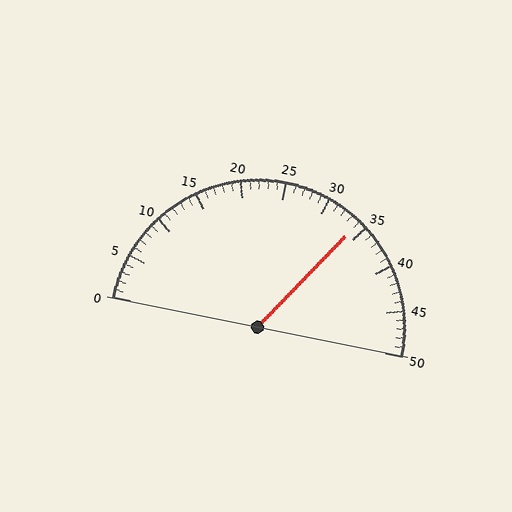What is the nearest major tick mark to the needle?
The nearest major tick mark is 35.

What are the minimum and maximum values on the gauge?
The gauge ranges from 0 to 50.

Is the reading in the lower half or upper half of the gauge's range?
The reading is in the upper half of the range (0 to 50).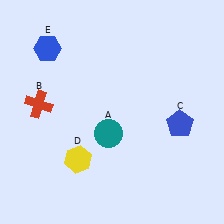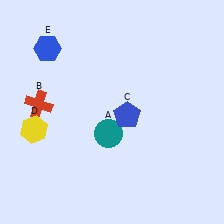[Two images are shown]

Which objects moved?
The objects that moved are: the blue pentagon (C), the yellow hexagon (D).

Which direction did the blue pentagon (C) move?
The blue pentagon (C) moved left.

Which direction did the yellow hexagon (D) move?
The yellow hexagon (D) moved left.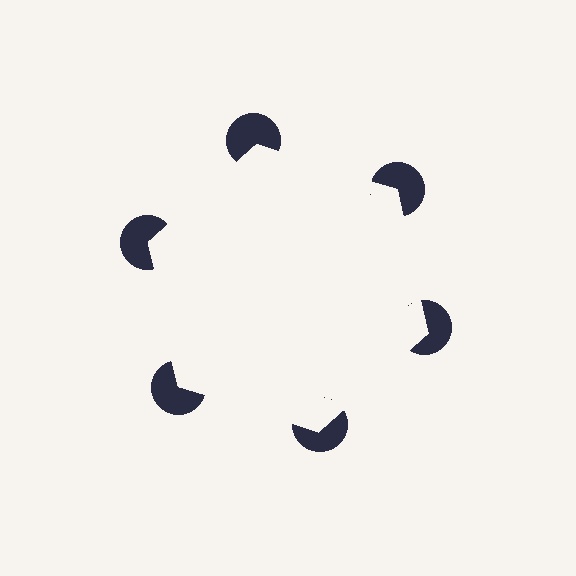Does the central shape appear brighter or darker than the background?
It typically appears slightly brighter than the background, even though no actual brightness change is drawn.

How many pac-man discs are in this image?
There are 6 — one at each vertex of the illusory hexagon.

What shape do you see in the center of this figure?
An illusory hexagon — its edges are inferred from the aligned wedge cuts in the pac-man discs, not physically drawn.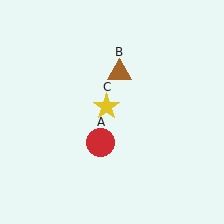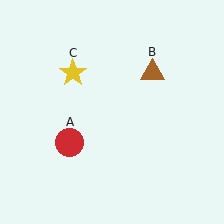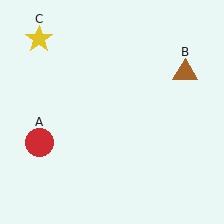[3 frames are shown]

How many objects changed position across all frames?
3 objects changed position: red circle (object A), brown triangle (object B), yellow star (object C).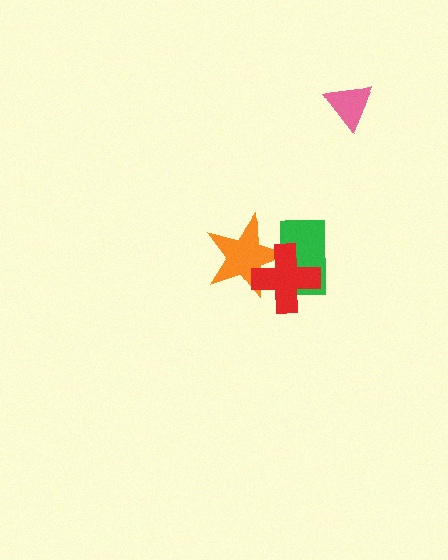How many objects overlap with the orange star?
2 objects overlap with the orange star.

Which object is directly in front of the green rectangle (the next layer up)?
The orange star is directly in front of the green rectangle.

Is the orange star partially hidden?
Yes, it is partially covered by another shape.